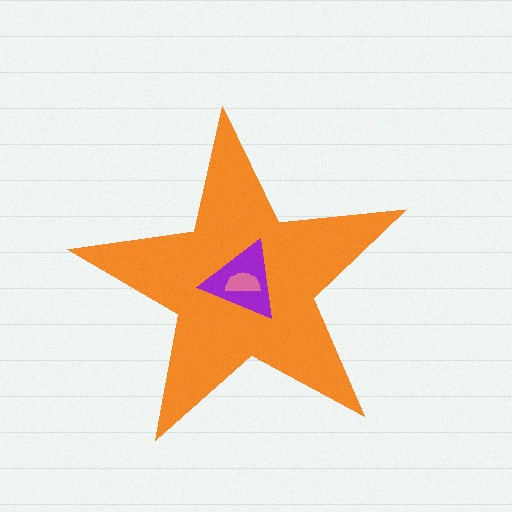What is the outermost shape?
The orange star.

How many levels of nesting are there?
3.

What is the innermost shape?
The pink semicircle.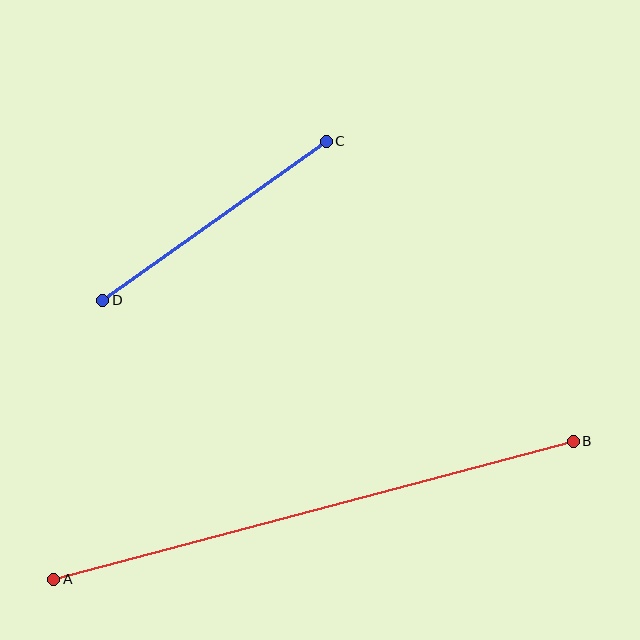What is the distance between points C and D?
The distance is approximately 274 pixels.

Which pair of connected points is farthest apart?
Points A and B are farthest apart.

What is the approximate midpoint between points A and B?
The midpoint is at approximately (313, 510) pixels.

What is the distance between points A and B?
The distance is approximately 537 pixels.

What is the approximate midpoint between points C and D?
The midpoint is at approximately (215, 221) pixels.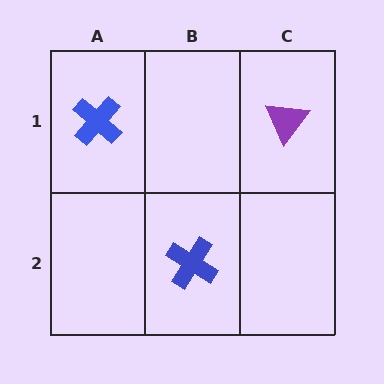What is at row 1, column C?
A purple triangle.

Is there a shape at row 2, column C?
No, that cell is empty.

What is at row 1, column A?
A blue cross.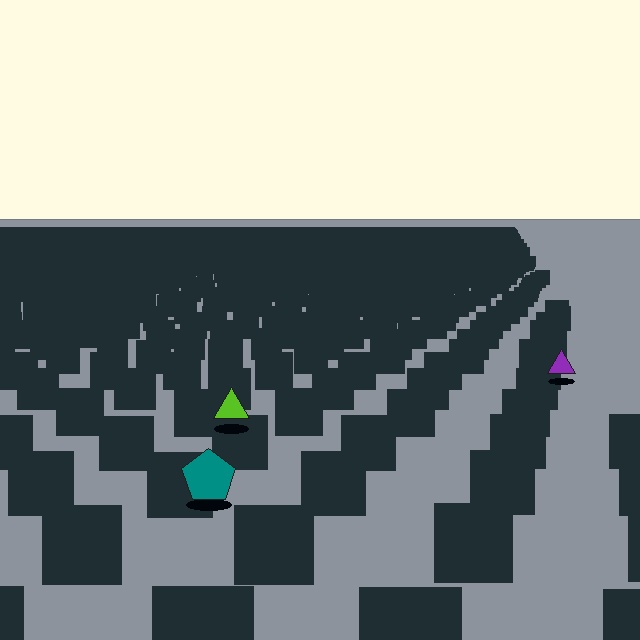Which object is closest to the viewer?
The teal pentagon is closest. The texture marks near it are larger and more spread out.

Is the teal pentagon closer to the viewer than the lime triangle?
Yes. The teal pentagon is closer — you can tell from the texture gradient: the ground texture is coarser near it.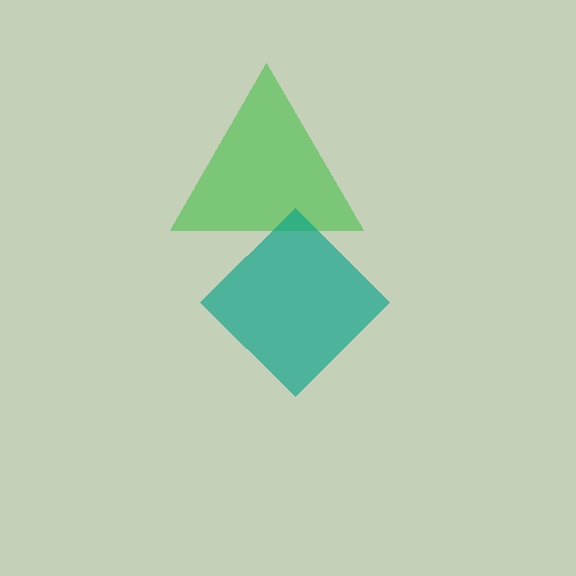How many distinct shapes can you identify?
There are 2 distinct shapes: a green triangle, a teal diamond.